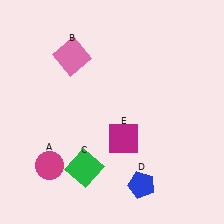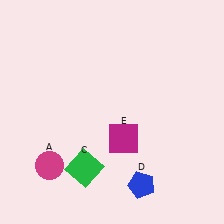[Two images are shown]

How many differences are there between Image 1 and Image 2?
There is 1 difference between the two images.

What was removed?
The pink square (B) was removed in Image 2.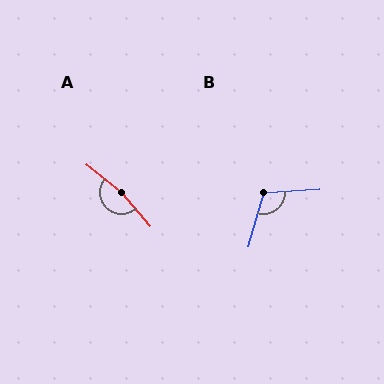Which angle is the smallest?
B, at approximately 109 degrees.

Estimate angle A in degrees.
Approximately 169 degrees.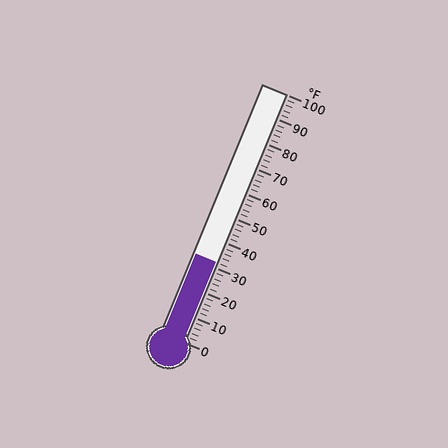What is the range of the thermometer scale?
The thermometer scale ranges from 0°F to 100°F.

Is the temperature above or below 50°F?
The temperature is below 50°F.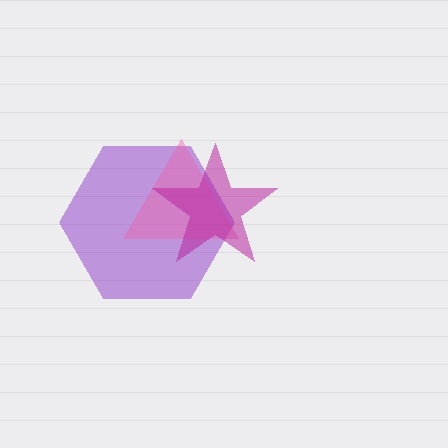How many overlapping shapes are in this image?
There are 3 overlapping shapes in the image.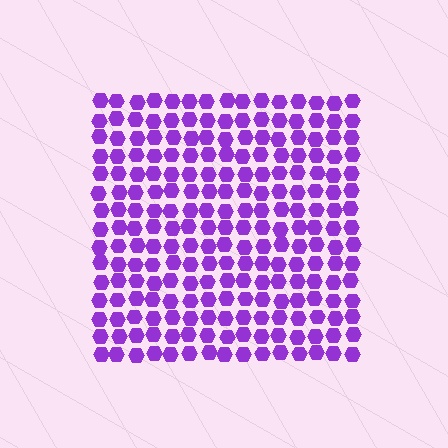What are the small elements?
The small elements are hexagons.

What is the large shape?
The large shape is a square.